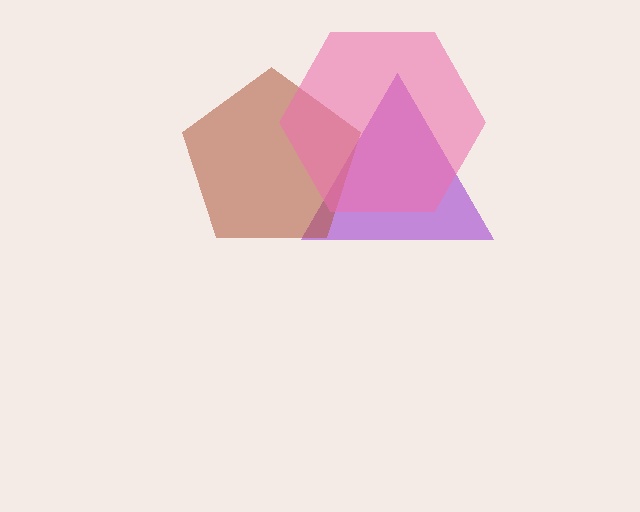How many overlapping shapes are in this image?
There are 3 overlapping shapes in the image.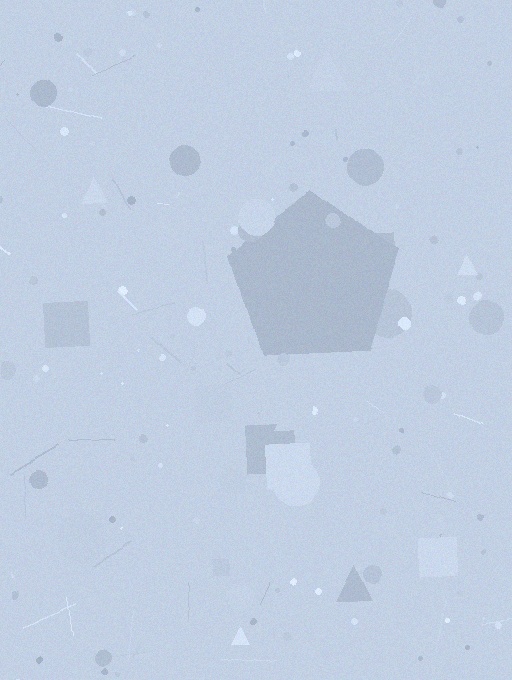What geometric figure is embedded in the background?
A pentagon is embedded in the background.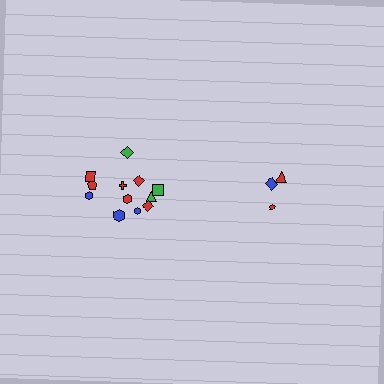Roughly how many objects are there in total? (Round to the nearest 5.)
Roughly 15 objects in total.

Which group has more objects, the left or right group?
The left group.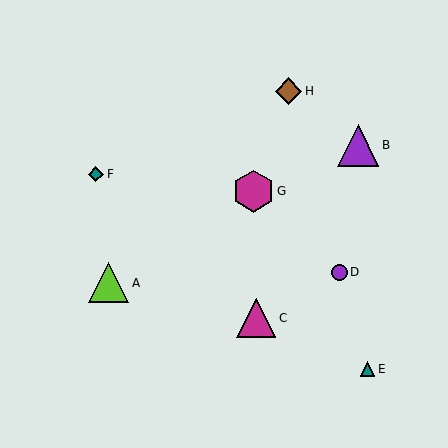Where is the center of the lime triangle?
The center of the lime triangle is at (109, 283).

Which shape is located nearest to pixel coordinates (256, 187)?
The magenta hexagon (labeled G) at (253, 191) is nearest to that location.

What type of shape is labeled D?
Shape D is a purple circle.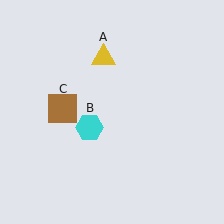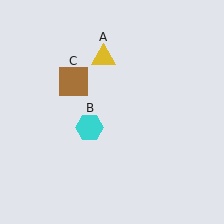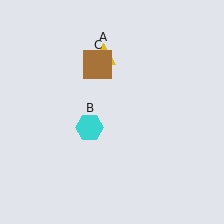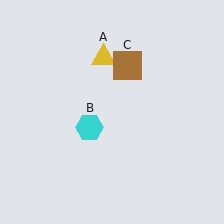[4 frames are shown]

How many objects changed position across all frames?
1 object changed position: brown square (object C).